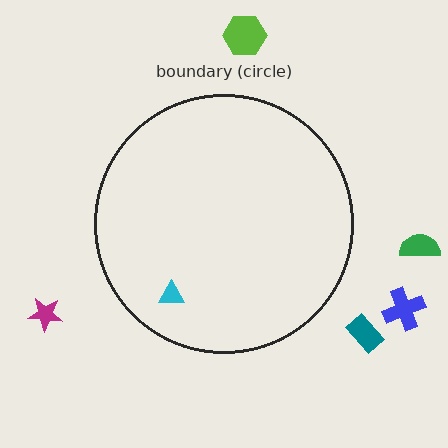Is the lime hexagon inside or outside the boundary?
Outside.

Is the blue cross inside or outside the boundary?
Outside.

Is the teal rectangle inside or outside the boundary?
Outside.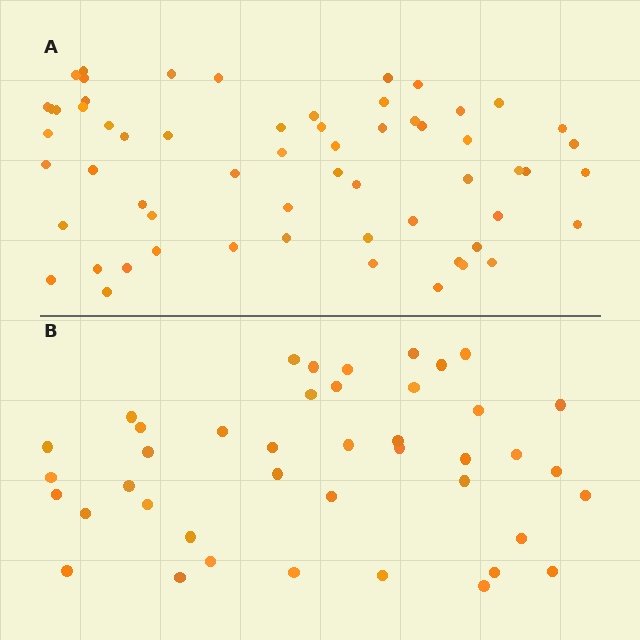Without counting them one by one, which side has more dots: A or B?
Region A (the top region) has more dots.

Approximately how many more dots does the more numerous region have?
Region A has approximately 20 more dots than region B.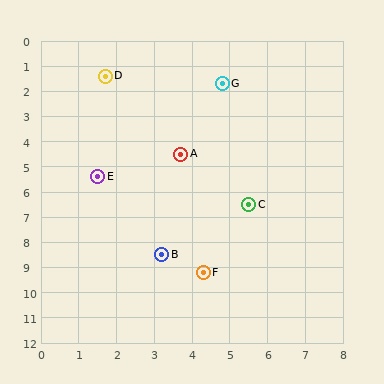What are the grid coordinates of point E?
Point E is at approximately (1.5, 5.4).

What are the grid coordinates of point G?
Point G is at approximately (4.8, 1.7).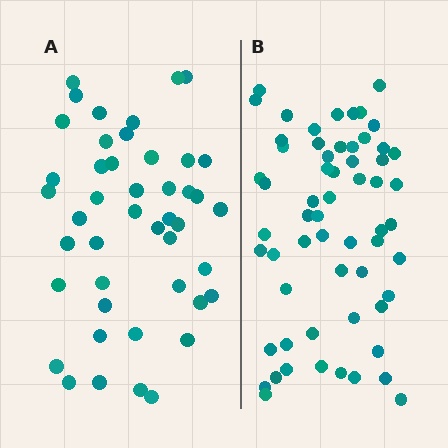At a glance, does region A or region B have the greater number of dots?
Region B (the right region) has more dots.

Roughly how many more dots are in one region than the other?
Region B has approximately 15 more dots than region A.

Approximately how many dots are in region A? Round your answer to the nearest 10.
About 40 dots. (The exact count is 45, which rounds to 40.)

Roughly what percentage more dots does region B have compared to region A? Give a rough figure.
About 35% more.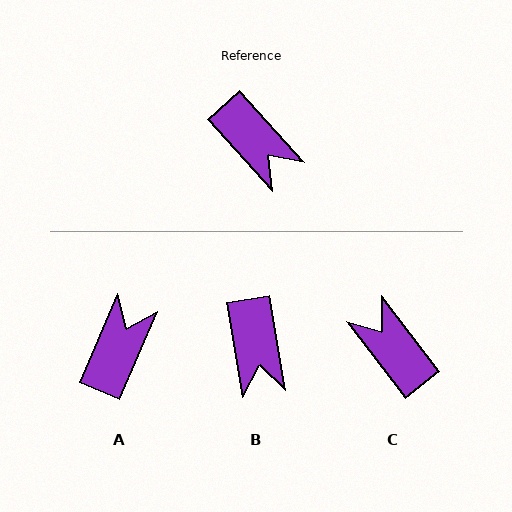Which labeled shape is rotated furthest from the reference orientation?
C, about 176 degrees away.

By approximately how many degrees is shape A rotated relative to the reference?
Approximately 115 degrees counter-clockwise.